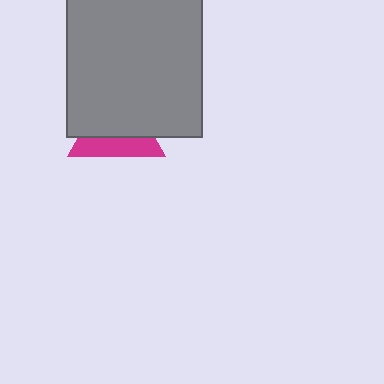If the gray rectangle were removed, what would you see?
You would see the complete magenta triangle.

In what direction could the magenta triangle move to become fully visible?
The magenta triangle could move down. That would shift it out from behind the gray rectangle entirely.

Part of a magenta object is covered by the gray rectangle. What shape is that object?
It is a triangle.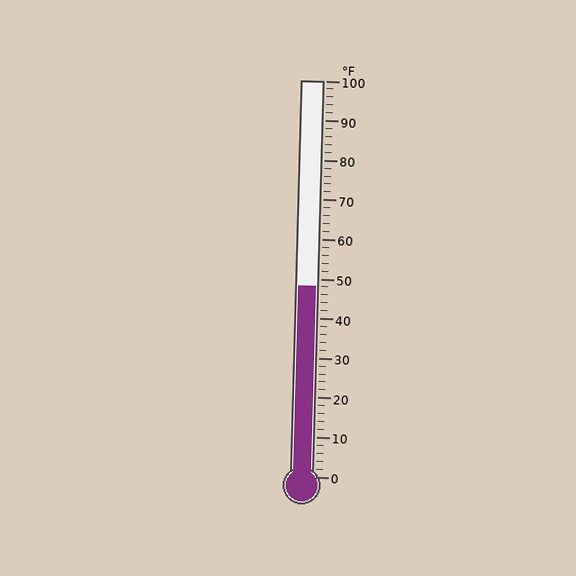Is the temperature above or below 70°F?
The temperature is below 70°F.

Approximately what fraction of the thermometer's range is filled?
The thermometer is filled to approximately 50% of its range.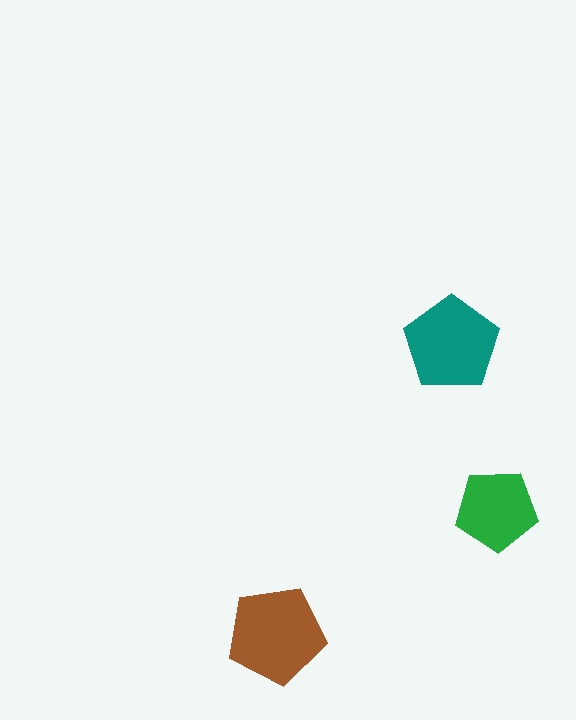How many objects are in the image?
There are 3 objects in the image.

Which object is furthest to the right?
The green pentagon is rightmost.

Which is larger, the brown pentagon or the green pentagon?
The brown one.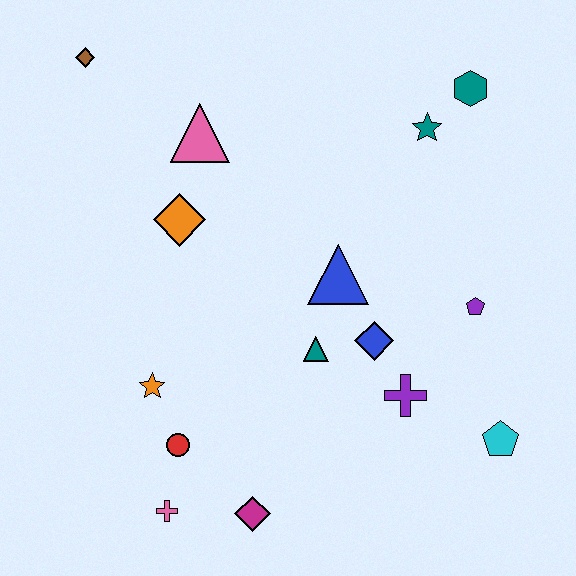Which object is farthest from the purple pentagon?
The brown diamond is farthest from the purple pentagon.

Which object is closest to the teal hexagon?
The teal star is closest to the teal hexagon.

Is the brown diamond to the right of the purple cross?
No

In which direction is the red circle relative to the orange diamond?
The red circle is below the orange diamond.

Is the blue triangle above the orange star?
Yes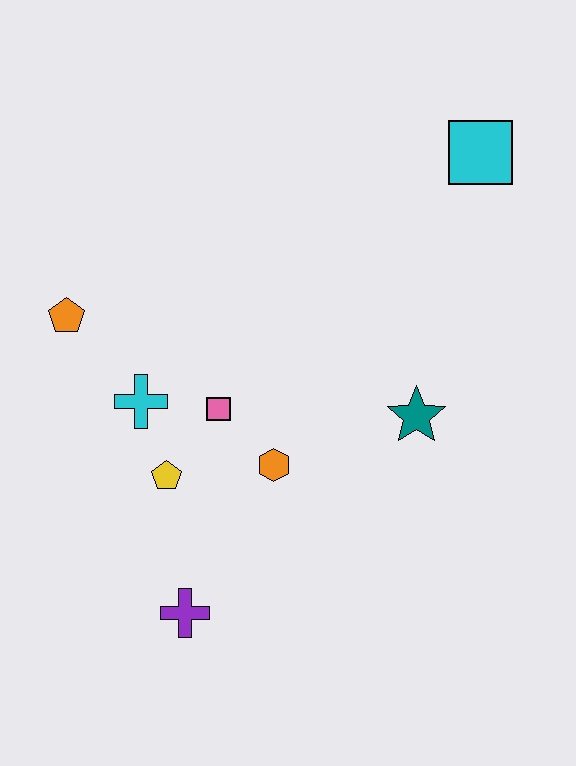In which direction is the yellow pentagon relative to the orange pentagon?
The yellow pentagon is below the orange pentagon.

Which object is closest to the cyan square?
The teal star is closest to the cyan square.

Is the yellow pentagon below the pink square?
Yes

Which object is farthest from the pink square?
The cyan square is farthest from the pink square.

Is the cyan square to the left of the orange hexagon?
No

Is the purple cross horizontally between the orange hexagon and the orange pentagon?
Yes